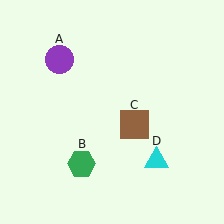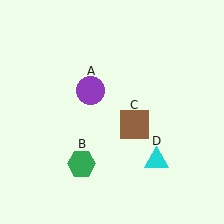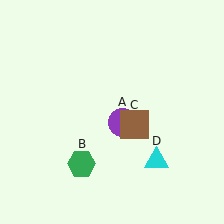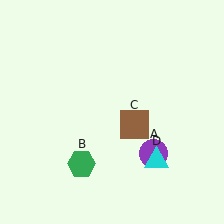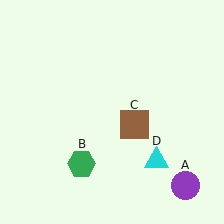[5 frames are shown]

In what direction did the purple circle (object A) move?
The purple circle (object A) moved down and to the right.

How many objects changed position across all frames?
1 object changed position: purple circle (object A).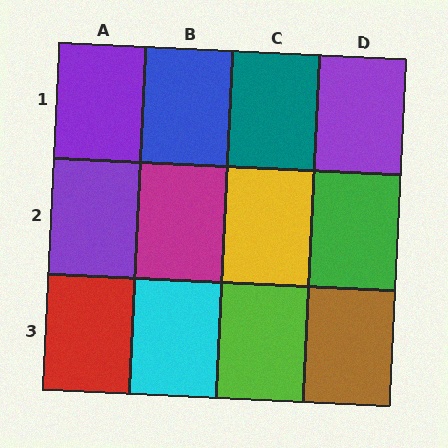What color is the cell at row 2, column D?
Green.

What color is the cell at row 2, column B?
Magenta.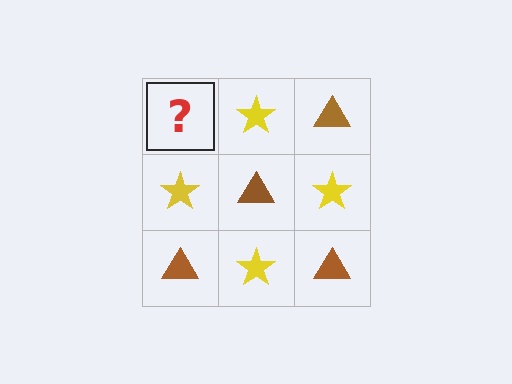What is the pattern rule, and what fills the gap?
The rule is that it alternates brown triangle and yellow star in a checkerboard pattern. The gap should be filled with a brown triangle.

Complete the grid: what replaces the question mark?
The question mark should be replaced with a brown triangle.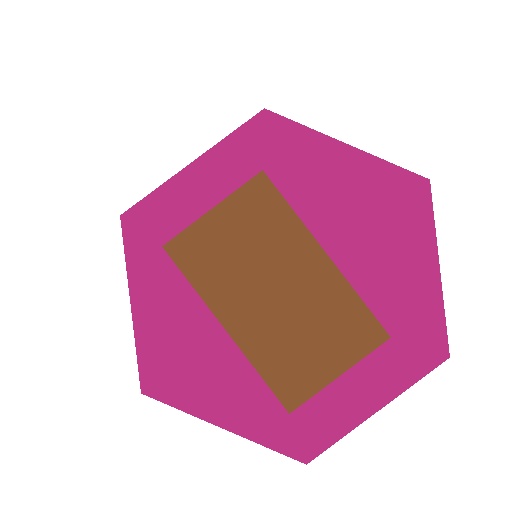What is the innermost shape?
The brown rectangle.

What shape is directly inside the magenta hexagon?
The brown rectangle.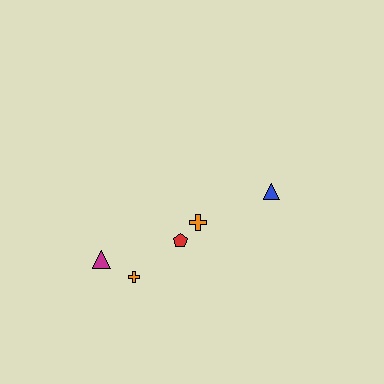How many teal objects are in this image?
There are no teal objects.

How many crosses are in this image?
There are 2 crosses.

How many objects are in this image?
There are 5 objects.